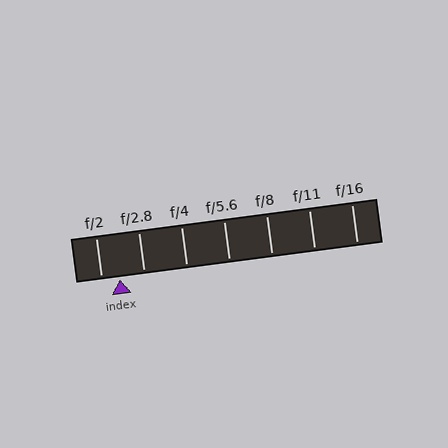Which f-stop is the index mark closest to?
The index mark is closest to f/2.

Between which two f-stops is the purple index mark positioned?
The index mark is between f/2 and f/2.8.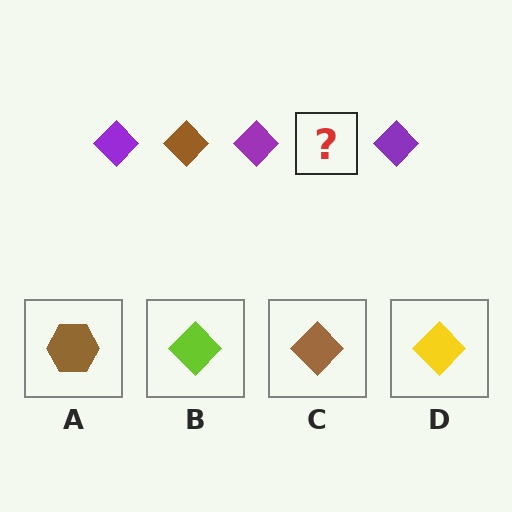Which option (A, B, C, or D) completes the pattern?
C.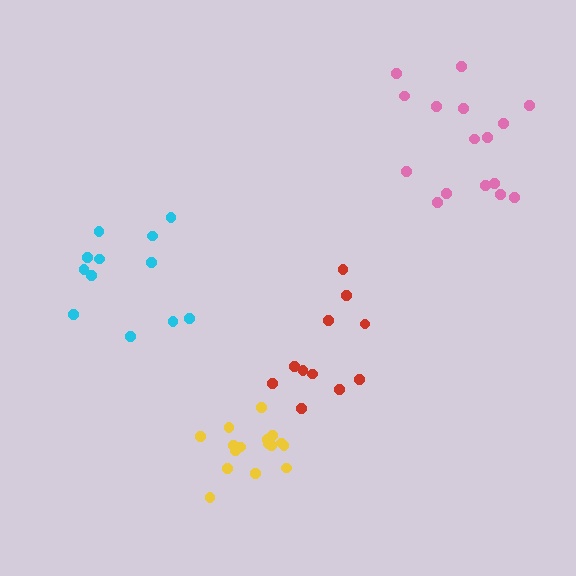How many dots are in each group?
Group 1: 16 dots, Group 2: 11 dots, Group 3: 16 dots, Group 4: 12 dots (55 total).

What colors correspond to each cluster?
The clusters are colored: pink, red, yellow, cyan.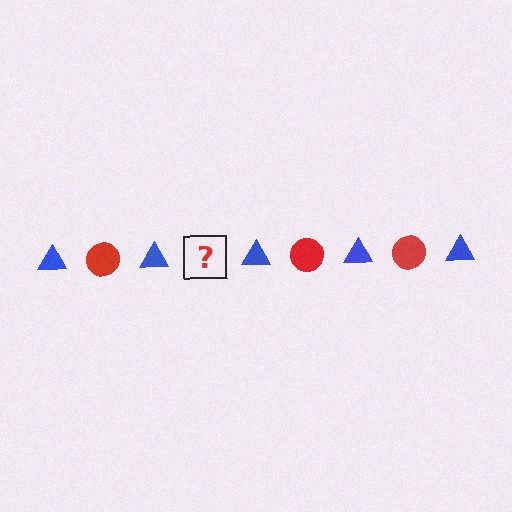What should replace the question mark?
The question mark should be replaced with a red circle.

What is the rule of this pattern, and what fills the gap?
The rule is that the pattern alternates between blue triangle and red circle. The gap should be filled with a red circle.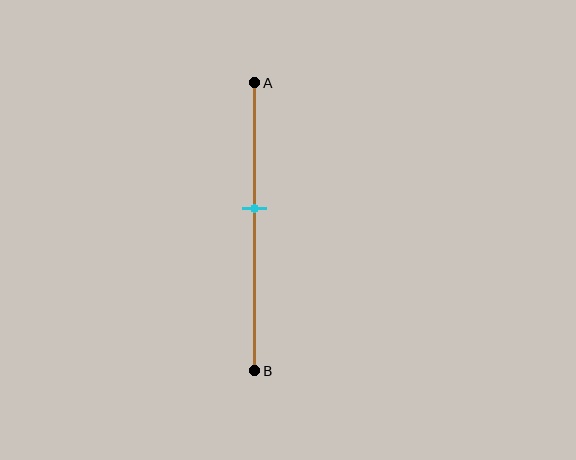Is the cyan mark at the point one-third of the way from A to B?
No, the mark is at about 45% from A, not at the 33% one-third point.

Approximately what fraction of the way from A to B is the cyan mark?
The cyan mark is approximately 45% of the way from A to B.